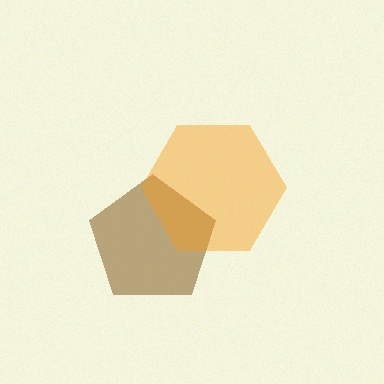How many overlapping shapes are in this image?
There are 2 overlapping shapes in the image.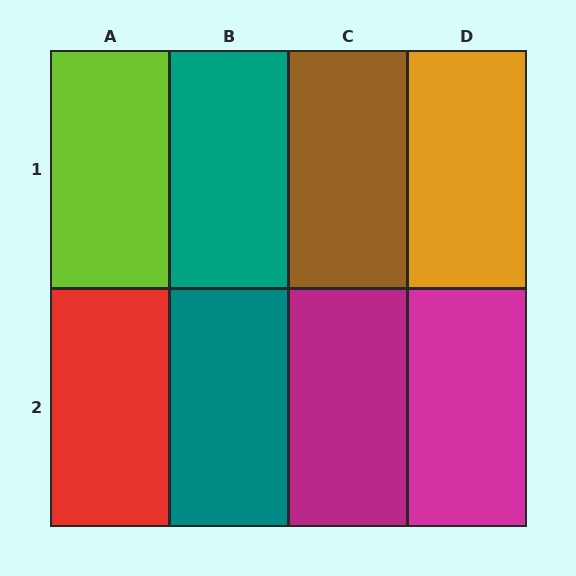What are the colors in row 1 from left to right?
Lime, teal, brown, orange.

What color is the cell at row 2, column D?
Magenta.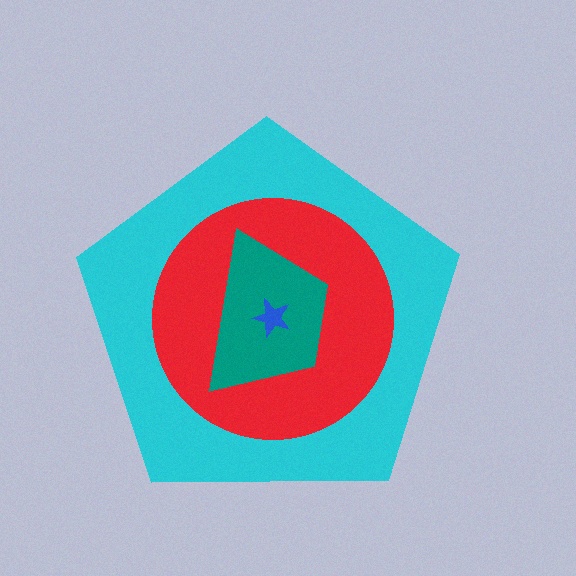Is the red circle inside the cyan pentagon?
Yes.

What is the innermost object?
The blue star.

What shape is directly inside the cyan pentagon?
The red circle.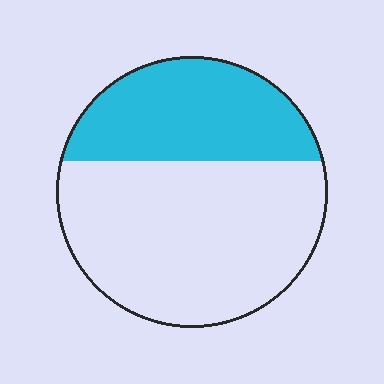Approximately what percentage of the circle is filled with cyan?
Approximately 35%.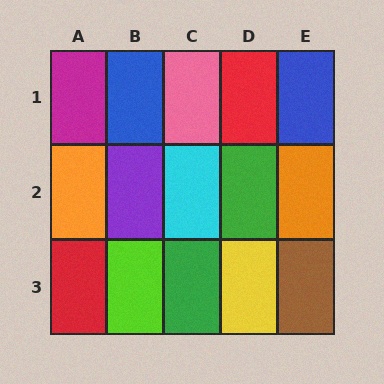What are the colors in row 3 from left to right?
Red, lime, green, yellow, brown.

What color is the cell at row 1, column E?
Blue.